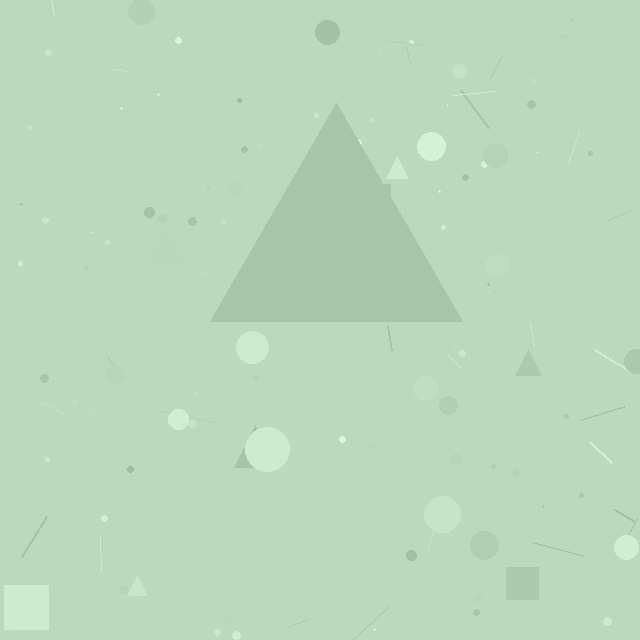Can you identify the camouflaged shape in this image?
The camouflaged shape is a triangle.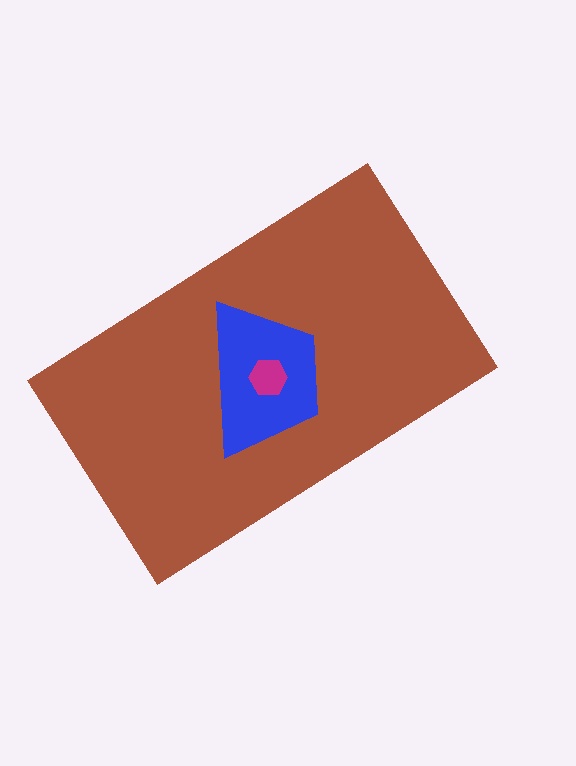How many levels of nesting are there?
3.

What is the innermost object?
The magenta hexagon.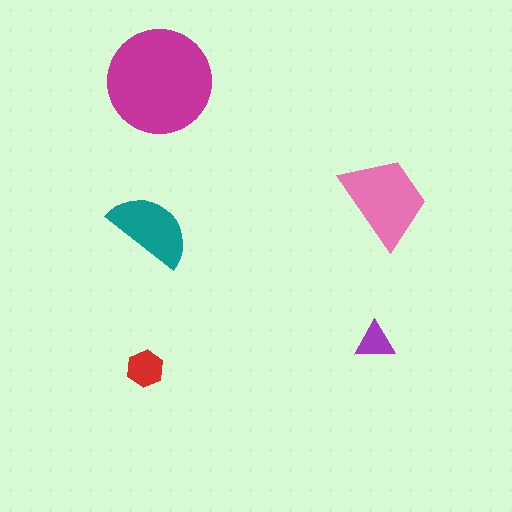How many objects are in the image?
There are 5 objects in the image.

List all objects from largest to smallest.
The magenta circle, the pink trapezoid, the teal semicircle, the red hexagon, the purple triangle.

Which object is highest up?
The magenta circle is topmost.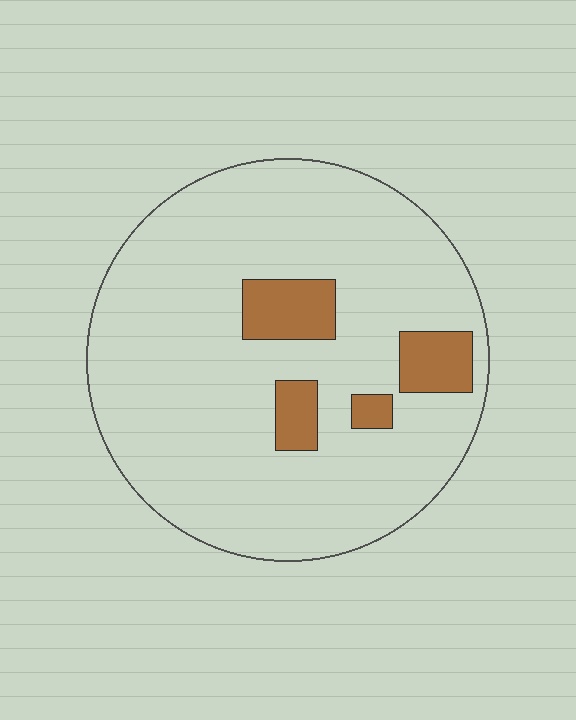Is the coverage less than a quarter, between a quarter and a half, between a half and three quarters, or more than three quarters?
Less than a quarter.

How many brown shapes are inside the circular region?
4.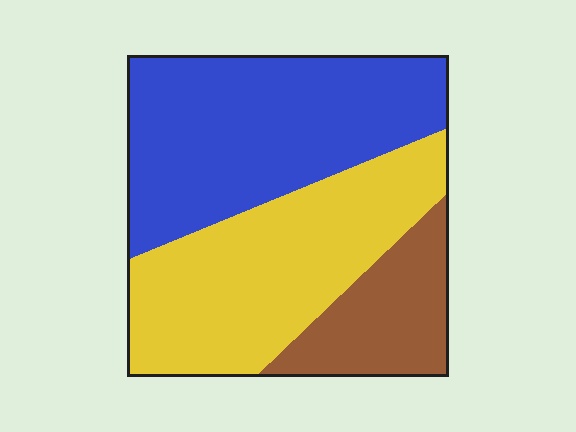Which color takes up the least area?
Brown, at roughly 15%.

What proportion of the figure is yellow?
Yellow takes up about two fifths (2/5) of the figure.